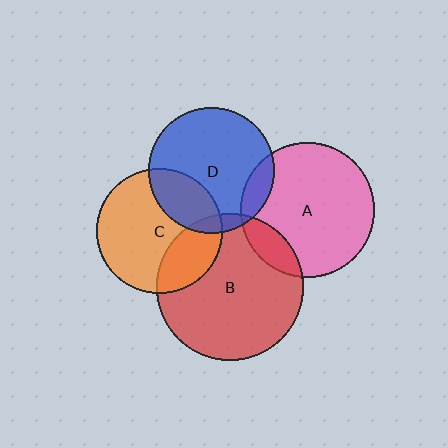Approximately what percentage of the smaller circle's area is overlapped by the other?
Approximately 5%.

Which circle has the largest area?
Circle B (red).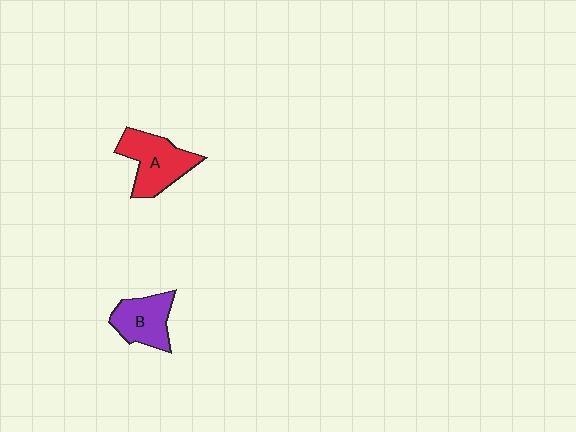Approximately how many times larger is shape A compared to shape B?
Approximately 1.3 times.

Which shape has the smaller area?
Shape B (purple).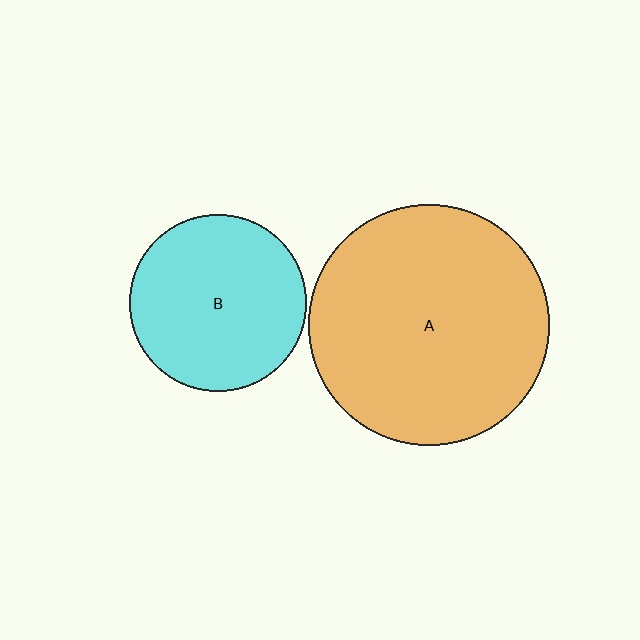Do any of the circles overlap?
No, none of the circles overlap.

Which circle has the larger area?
Circle A (orange).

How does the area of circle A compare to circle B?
Approximately 1.9 times.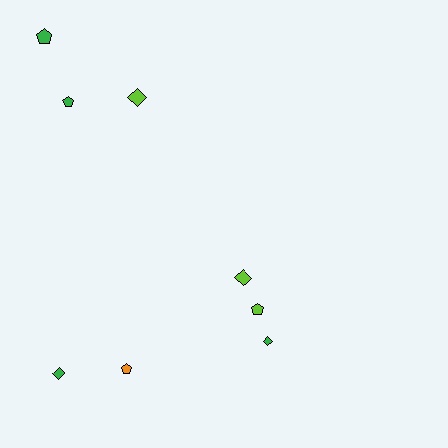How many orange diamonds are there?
There are no orange diamonds.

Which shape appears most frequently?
Pentagon, with 4 objects.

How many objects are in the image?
There are 8 objects.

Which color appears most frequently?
Green, with 4 objects.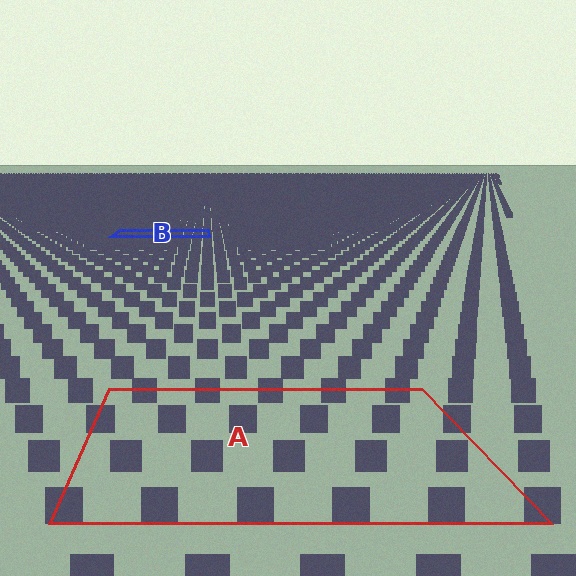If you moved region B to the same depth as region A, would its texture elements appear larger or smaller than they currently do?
They would appear larger. At a closer depth, the same texture elements are projected at a bigger on-screen size.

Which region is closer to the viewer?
Region A is closer. The texture elements there are larger and more spread out.